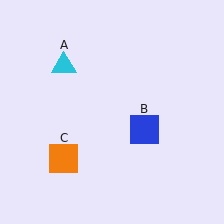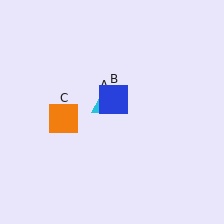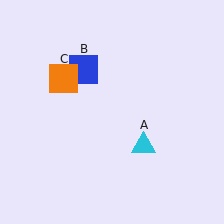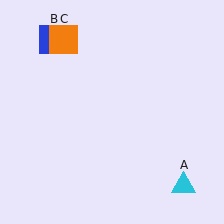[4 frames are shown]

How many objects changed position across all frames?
3 objects changed position: cyan triangle (object A), blue square (object B), orange square (object C).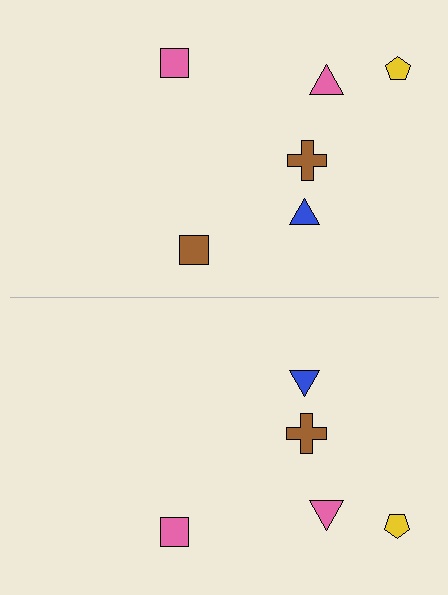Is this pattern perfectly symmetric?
No, the pattern is not perfectly symmetric. A brown square is missing from the bottom side.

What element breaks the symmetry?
A brown square is missing from the bottom side.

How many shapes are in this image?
There are 11 shapes in this image.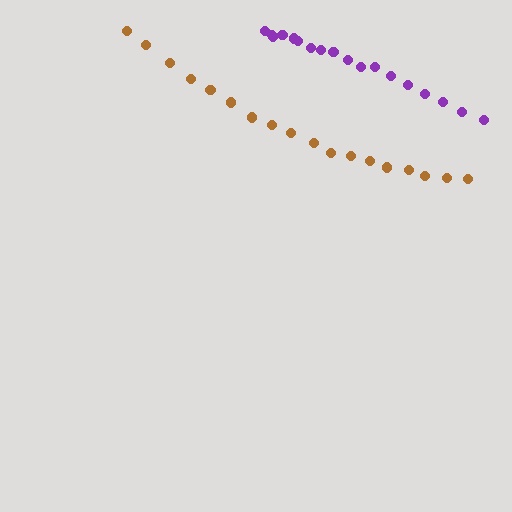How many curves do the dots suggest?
There are 2 distinct paths.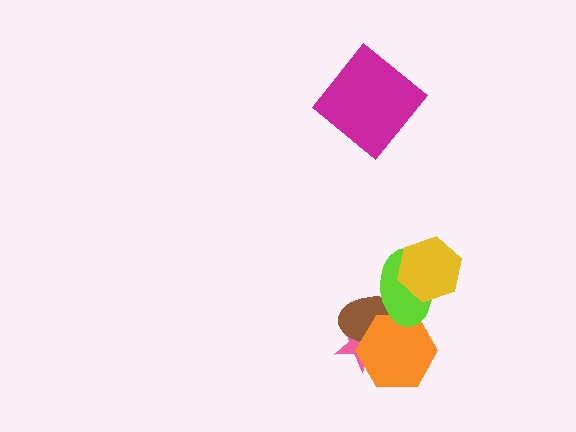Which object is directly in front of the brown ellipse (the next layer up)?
The orange hexagon is directly in front of the brown ellipse.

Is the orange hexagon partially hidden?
Yes, it is partially covered by another shape.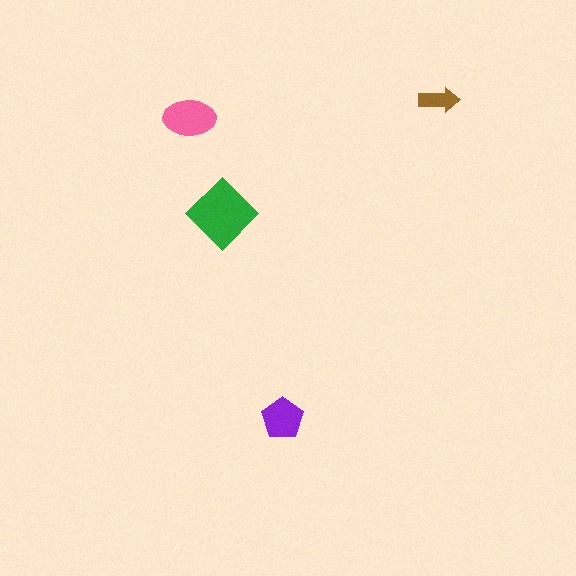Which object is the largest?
The green diamond.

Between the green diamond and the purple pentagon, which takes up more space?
The green diamond.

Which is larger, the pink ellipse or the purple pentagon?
The pink ellipse.